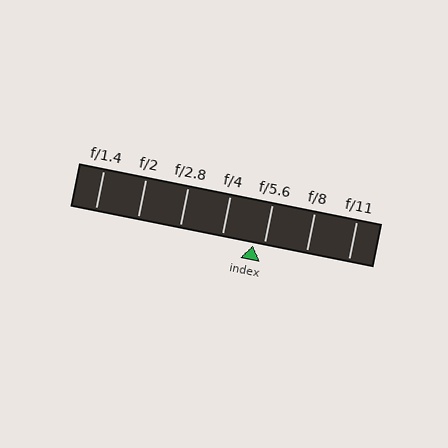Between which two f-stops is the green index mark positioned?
The index mark is between f/4 and f/5.6.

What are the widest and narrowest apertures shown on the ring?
The widest aperture shown is f/1.4 and the narrowest is f/11.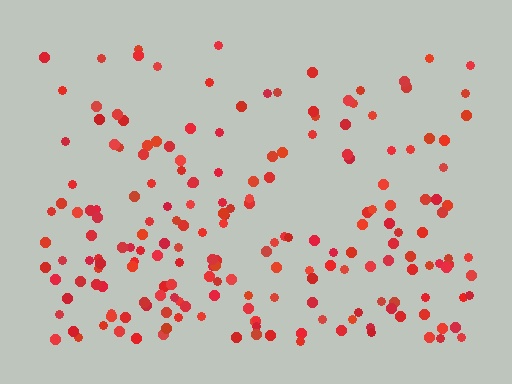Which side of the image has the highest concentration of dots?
The bottom.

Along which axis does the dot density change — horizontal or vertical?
Vertical.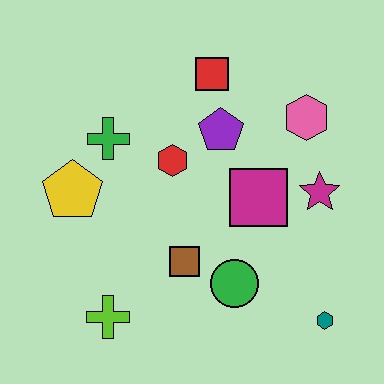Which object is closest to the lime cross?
The brown square is closest to the lime cross.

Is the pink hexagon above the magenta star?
Yes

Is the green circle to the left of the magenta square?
Yes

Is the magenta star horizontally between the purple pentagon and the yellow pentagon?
No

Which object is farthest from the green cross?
The teal hexagon is farthest from the green cross.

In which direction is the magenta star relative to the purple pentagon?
The magenta star is to the right of the purple pentagon.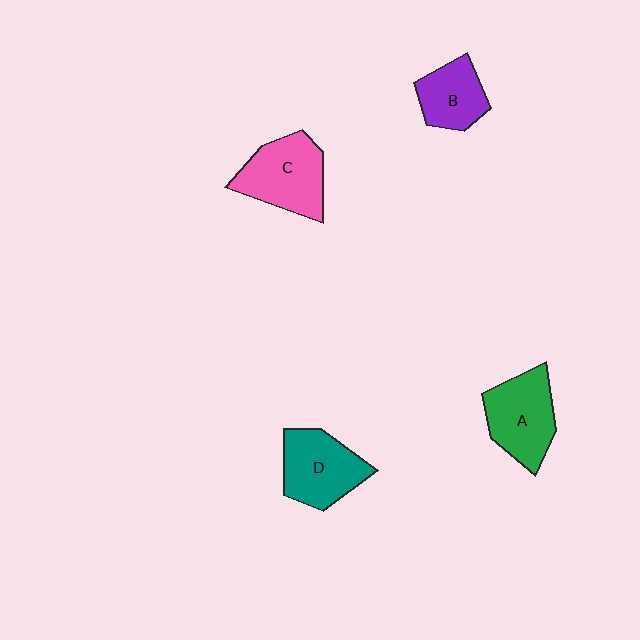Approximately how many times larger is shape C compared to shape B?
Approximately 1.4 times.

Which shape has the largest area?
Shape C (pink).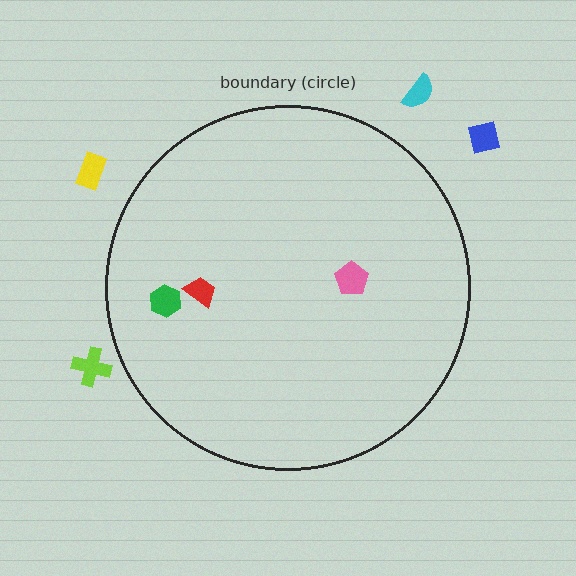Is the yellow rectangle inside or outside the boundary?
Outside.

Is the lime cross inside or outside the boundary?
Outside.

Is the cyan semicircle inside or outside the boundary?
Outside.